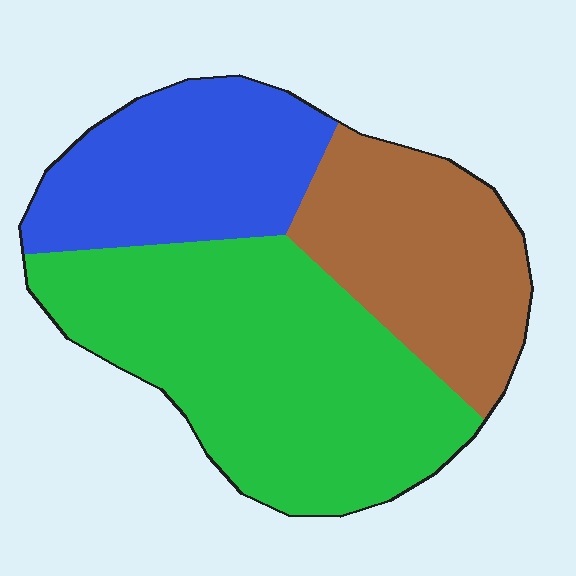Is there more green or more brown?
Green.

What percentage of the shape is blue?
Blue covers 25% of the shape.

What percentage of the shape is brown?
Brown covers roughly 25% of the shape.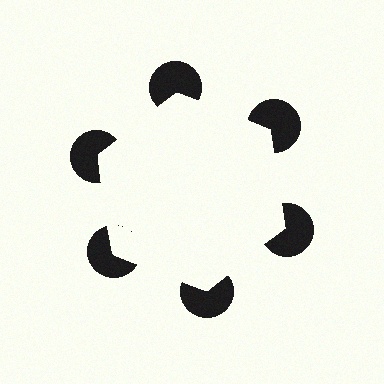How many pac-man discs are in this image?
There are 6 — one at each vertex of the illusory hexagon.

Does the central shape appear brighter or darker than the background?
It typically appears slightly brighter than the background, even though no actual brightness change is drawn.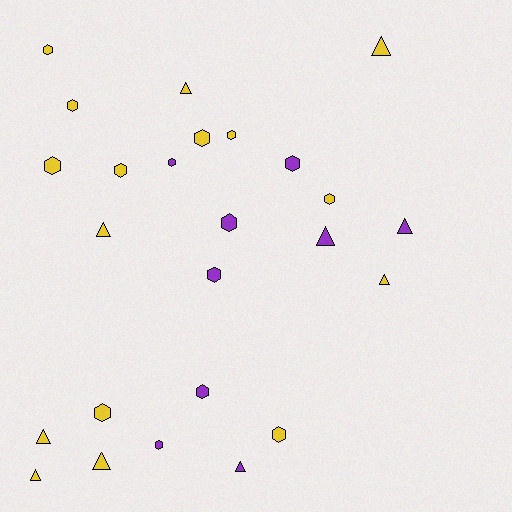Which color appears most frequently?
Yellow, with 16 objects.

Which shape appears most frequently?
Hexagon, with 15 objects.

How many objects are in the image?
There are 25 objects.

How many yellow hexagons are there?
There are 9 yellow hexagons.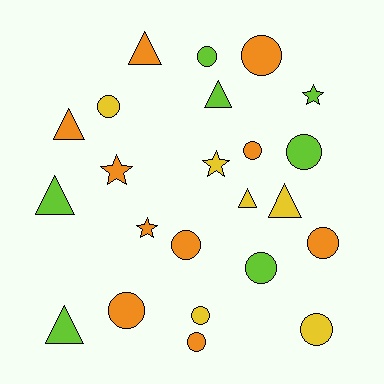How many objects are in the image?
There are 23 objects.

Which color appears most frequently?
Orange, with 10 objects.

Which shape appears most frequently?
Circle, with 12 objects.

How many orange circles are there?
There are 6 orange circles.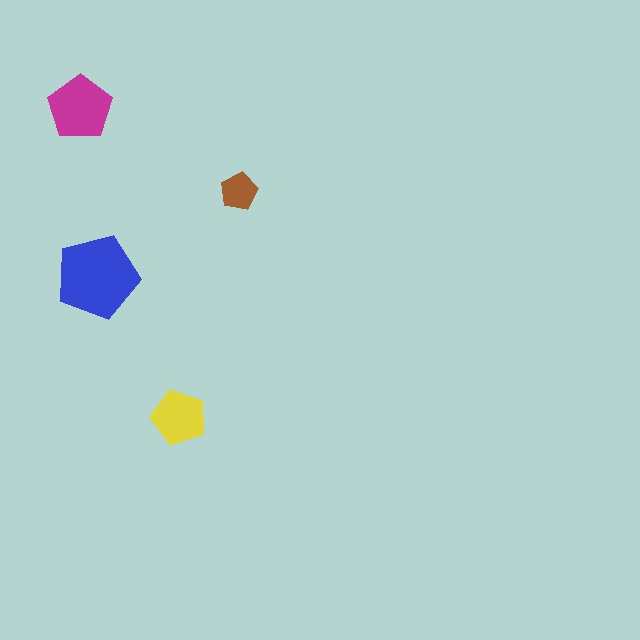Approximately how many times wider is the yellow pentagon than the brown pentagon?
About 1.5 times wider.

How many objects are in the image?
There are 4 objects in the image.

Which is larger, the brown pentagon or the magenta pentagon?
The magenta one.